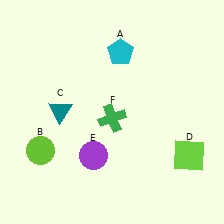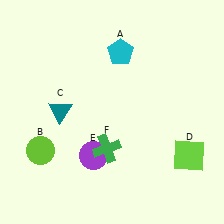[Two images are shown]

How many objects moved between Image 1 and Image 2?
1 object moved between the two images.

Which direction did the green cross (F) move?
The green cross (F) moved down.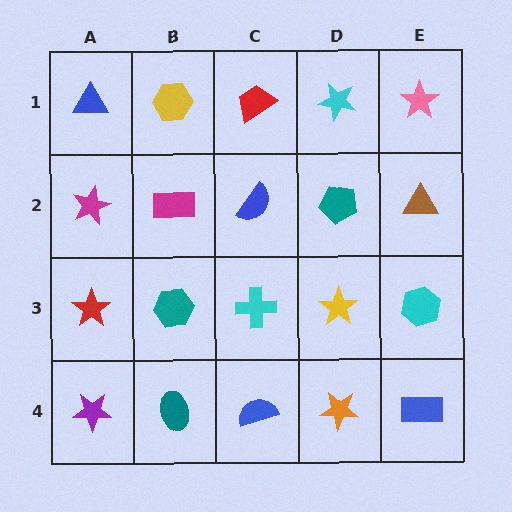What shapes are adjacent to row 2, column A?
A blue triangle (row 1, column A), a red star (row 3, column A), a magenta rectangle (row 2, column B).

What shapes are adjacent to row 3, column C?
A blue semicircle (row 2, column C), a blue semicircle (row 4, column C), a teal hexagon (row 3, column B), a yellow star (row 3, column D).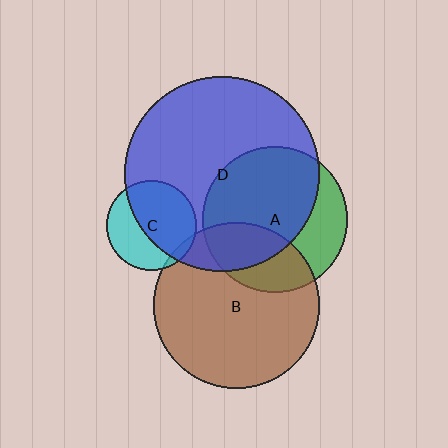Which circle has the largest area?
Circle D (blue).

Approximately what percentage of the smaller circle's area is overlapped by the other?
Approximately 65%.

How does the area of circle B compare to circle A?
Approximately 1.3 times.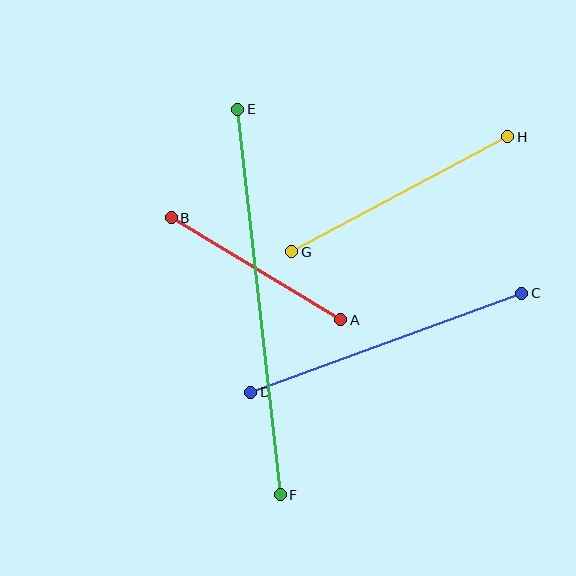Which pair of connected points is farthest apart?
Points E and F are farthest apart.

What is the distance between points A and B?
The distance is approximately 197 pixels.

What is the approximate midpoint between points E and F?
The midpoint is at approximately (259, 302) pixels.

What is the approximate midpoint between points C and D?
The midpoint is at approximately (386, 343) pixels.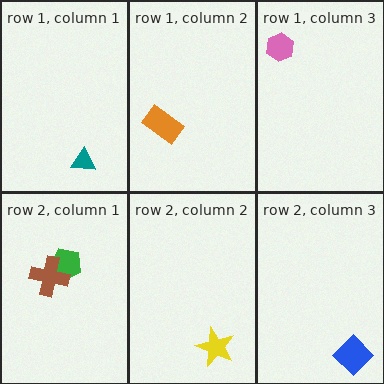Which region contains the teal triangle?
The row 1, column 1 region.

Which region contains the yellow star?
The row 2, column 2 region.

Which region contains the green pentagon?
The row 2, column 1 region.